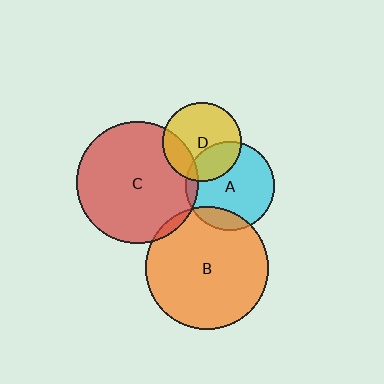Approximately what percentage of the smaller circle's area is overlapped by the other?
Approximately 5%.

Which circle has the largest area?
Circle B (orange).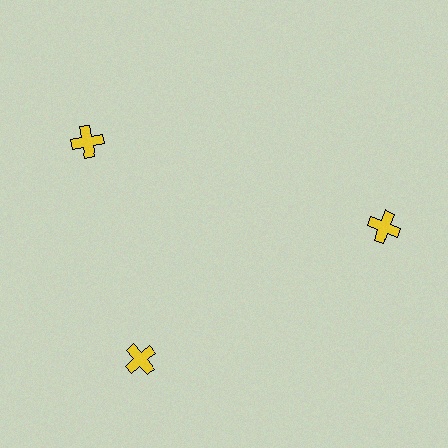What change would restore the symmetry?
The symmetry would be restored by rotating it back into even spacing with its neighbors so that all 3 crosses sit at equal angles and equal distance from the center.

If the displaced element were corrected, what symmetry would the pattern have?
It would have 3-fold rotational symmetry — the pattern would map onto itself every 120 degrees.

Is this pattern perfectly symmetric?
No. The 3 yellow crosses are arranged in a ring, but one element near the 11 o'clock position is rotated out of alignment along the ring, breaking the 3-fold rotational symmetry.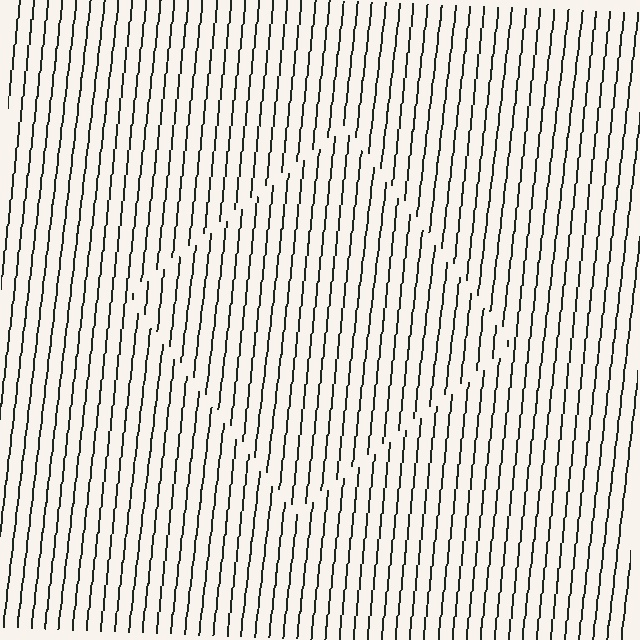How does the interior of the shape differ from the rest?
The interior of the shape contains the same grating, shifted by half a period — the contour is defined by the phase discontinuity where line-ends from the inner and outer gratings abut.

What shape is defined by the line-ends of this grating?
An illusory square. The interior of the shape contains the same grating, shifted by half a period — the contour is defined by the phase discontinuity where line-ends from the inner and outer gratings abut.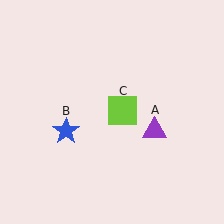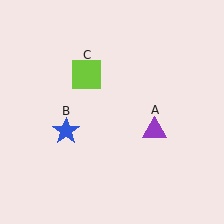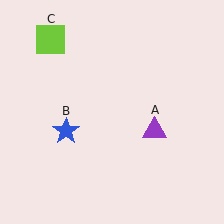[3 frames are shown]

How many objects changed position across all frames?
1 object changed position: lime square (object C).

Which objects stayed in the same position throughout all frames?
Purple triangle (object A) and blue star (object B) remained stationary.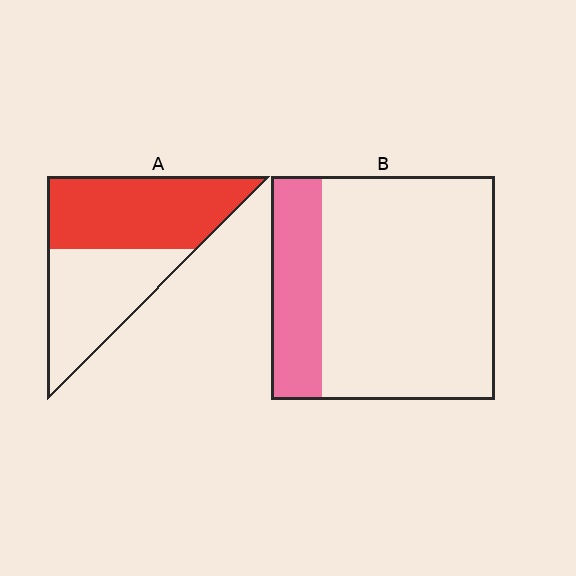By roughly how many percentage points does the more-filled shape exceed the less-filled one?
By roughly 30 percentage points (A over B).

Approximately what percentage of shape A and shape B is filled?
A is approximately 55% and B is approximately 25%.